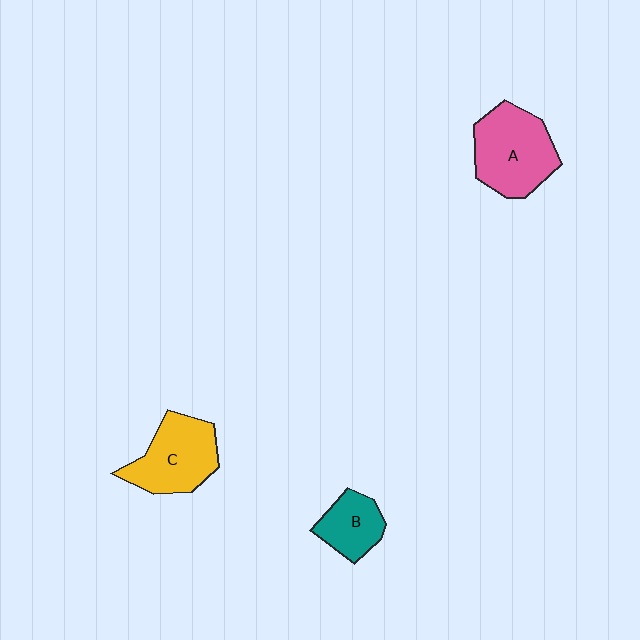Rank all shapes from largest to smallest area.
From largest to smallest: A (pink), C (yellow), B (teal).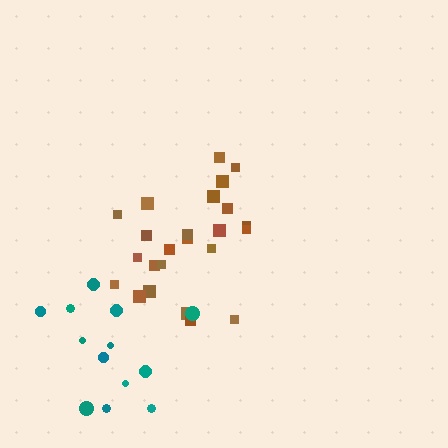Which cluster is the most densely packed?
Teal.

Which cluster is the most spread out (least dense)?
Brown.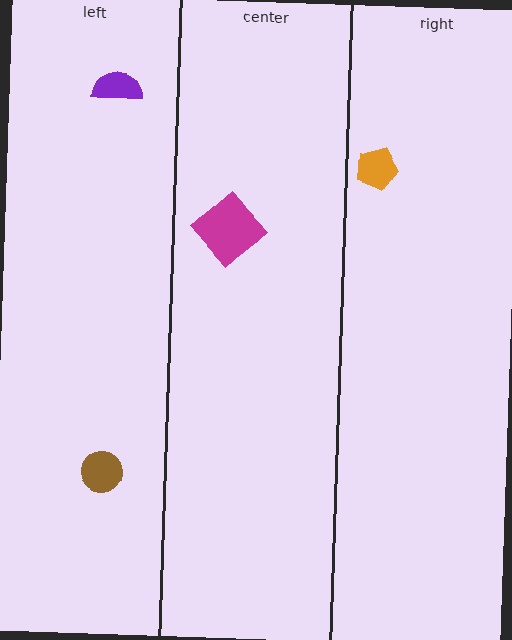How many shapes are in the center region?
1.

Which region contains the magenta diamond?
The center region.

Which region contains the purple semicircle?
The left region.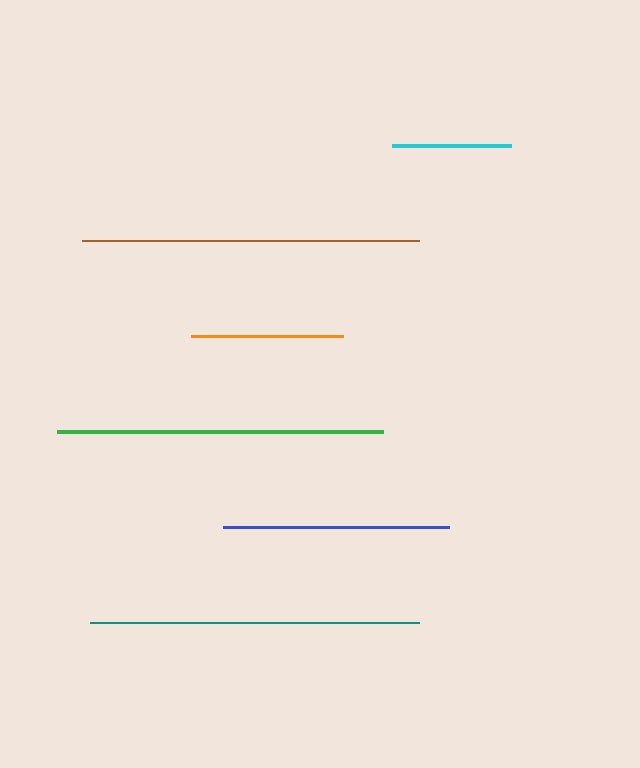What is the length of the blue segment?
The blue segment is approximately 225 pixels long.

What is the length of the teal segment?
The teal segment is approximately 329 pixels long.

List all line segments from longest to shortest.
From longest to shortest: brown, teal, green, blue, orange, cyan.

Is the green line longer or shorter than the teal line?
The teal line is longer than the green line.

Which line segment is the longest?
The brown line is the longest at approximately 337 pixels.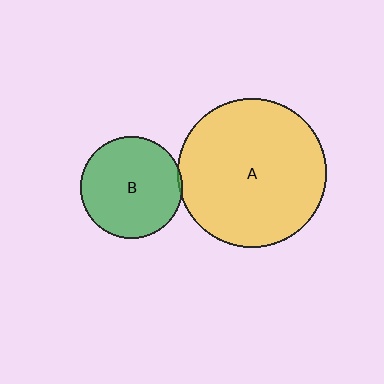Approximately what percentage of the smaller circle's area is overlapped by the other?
Approximately 5%.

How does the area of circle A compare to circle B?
Approximately 2.2 times.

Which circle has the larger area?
Circle A (yellow).